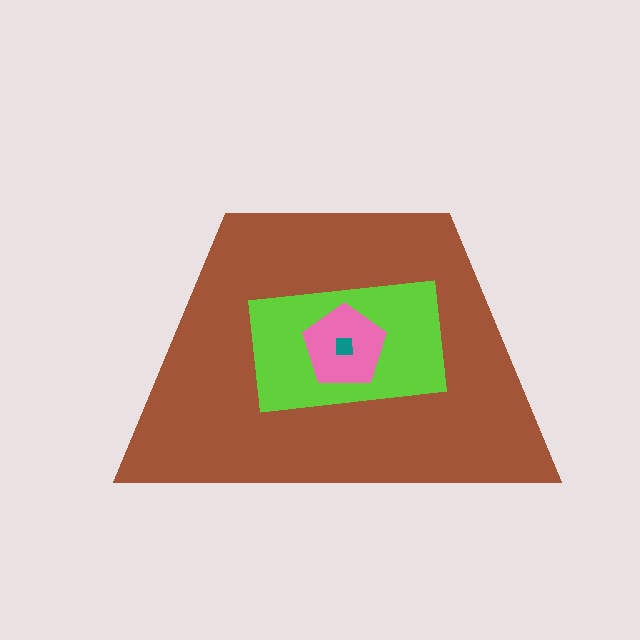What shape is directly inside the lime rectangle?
The pink pentagon.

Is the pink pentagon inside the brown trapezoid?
Yes.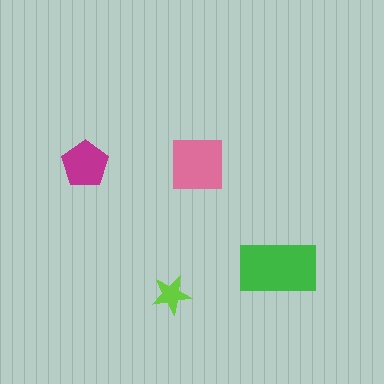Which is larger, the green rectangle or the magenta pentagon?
The green rectangle.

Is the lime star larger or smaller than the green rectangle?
Smaller.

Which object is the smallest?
The lime star.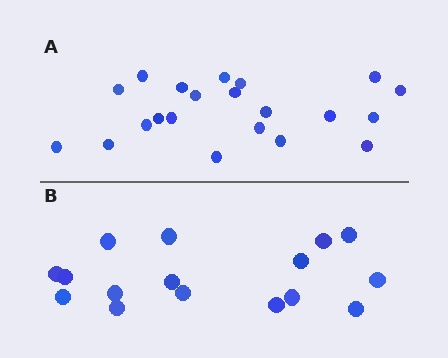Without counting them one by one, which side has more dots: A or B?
Region A (the top region) has more dots.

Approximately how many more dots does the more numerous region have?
Region A has about 5 more dots than region B.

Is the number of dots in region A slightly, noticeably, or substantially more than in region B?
Region A has noticeably more, but not dramatically so. The ratio is roughly 1.3 to 1.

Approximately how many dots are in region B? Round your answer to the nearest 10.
About 20 dots. (The exact count is 16, which rounds to 20.)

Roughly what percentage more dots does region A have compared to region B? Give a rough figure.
About 30% more.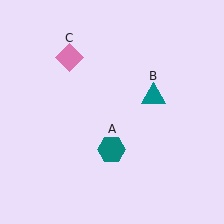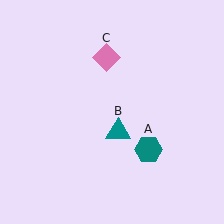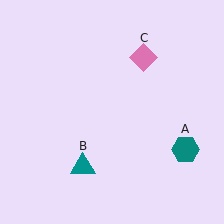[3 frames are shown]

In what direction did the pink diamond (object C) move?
The pink diamond (object C) moved right.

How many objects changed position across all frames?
3 objects changed position: teal hexagon (object A), teal triangle (object B), pink diamond (object C).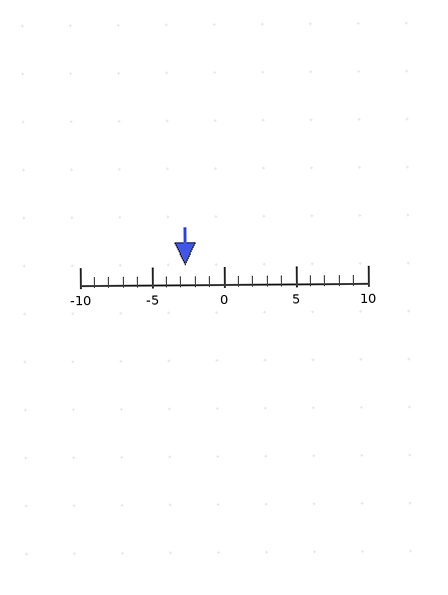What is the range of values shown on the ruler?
The ruler shows values from -10 to 10.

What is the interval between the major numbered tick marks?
The major tick marks are spaced 5 units apart.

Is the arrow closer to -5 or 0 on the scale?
The arrow is closer to -5.